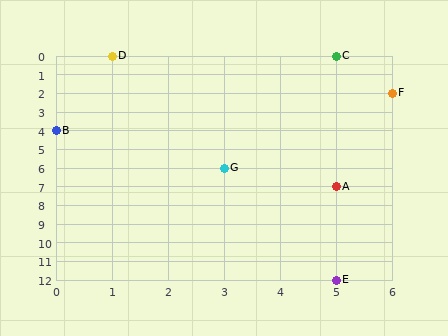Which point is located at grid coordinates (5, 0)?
Point C is at (5, 0).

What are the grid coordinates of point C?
Point C is at grid coordinates (5, 0).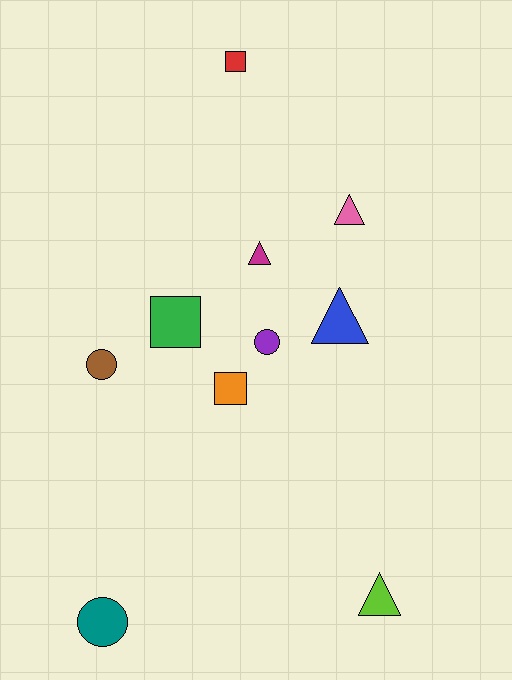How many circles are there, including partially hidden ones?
There are 3 circles.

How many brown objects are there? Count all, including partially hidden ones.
There is 1 brown object.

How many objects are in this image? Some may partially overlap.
There are 10 objects.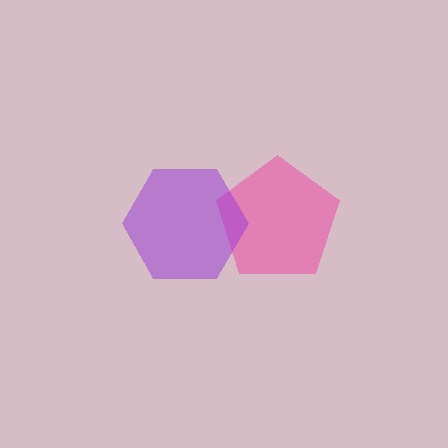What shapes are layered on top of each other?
The layered shapes are: a pink pentagon, a purple hexagon.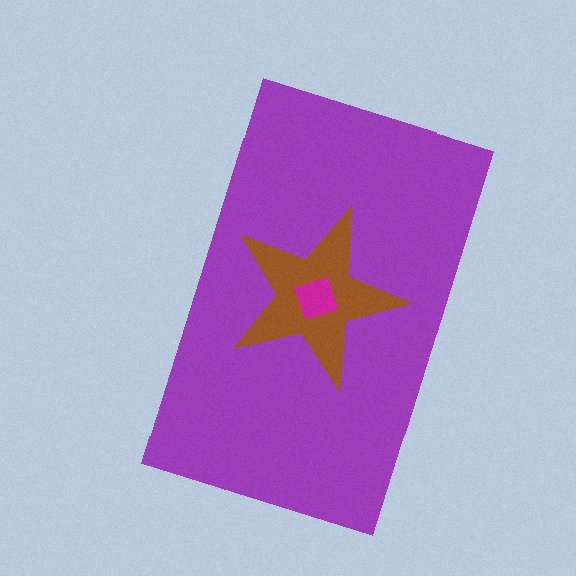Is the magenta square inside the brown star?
Yes.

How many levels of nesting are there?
3.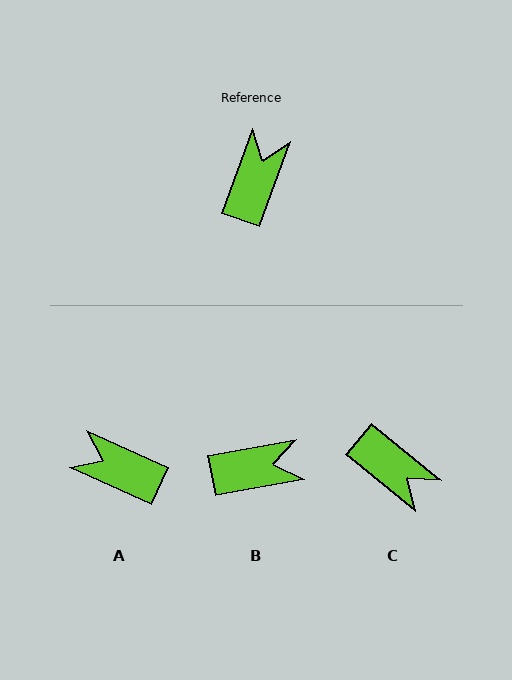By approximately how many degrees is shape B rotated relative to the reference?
Approximately 60 degrees clockwise.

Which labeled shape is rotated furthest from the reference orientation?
C, about 109 degrees away.